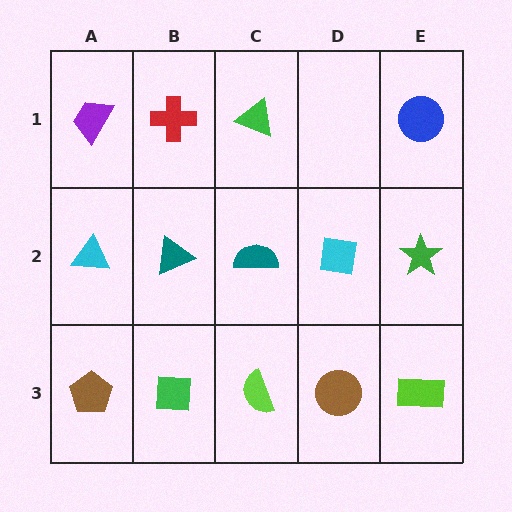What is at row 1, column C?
A green triangle.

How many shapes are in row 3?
5 shapes.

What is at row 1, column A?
A purple trapezoid.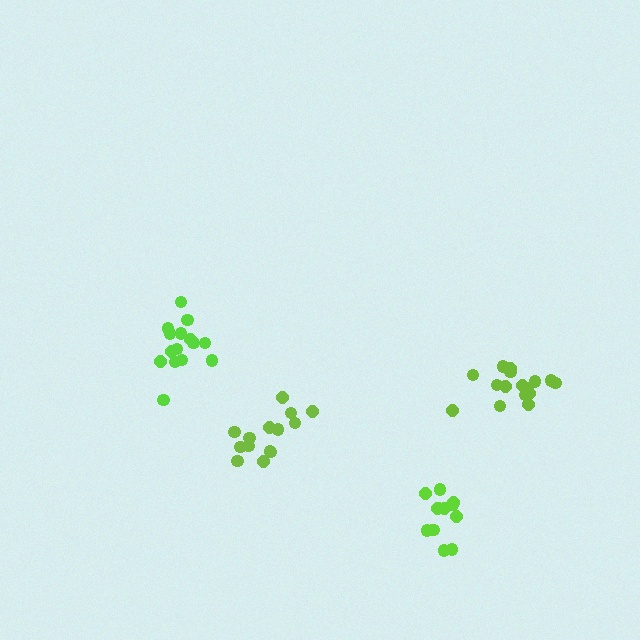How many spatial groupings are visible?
There are 4 spatial groupings.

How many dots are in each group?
Group 1: 15 dots, Group 2: 16 dots, Group 3: 13 dots, Group 4: 14 dots (58 total).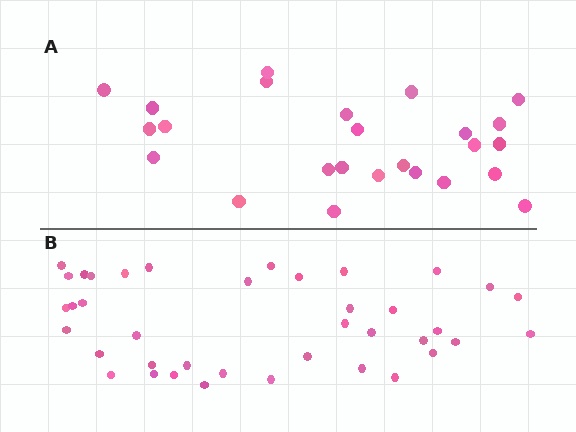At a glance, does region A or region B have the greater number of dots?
Region B (the bottom region) has more dots.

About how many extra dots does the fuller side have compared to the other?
Region B has approximately 15 more dots than region A.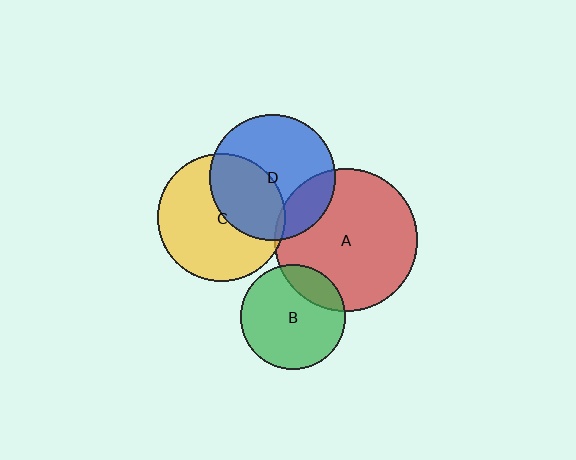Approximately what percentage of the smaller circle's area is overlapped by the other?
Approximately 20%.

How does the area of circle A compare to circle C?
Approximately 1.2 times.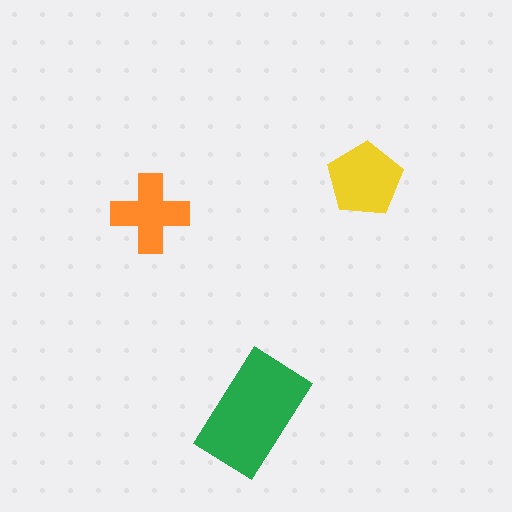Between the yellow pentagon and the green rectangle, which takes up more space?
The green rectangle.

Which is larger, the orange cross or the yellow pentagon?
The yellow pentagon.